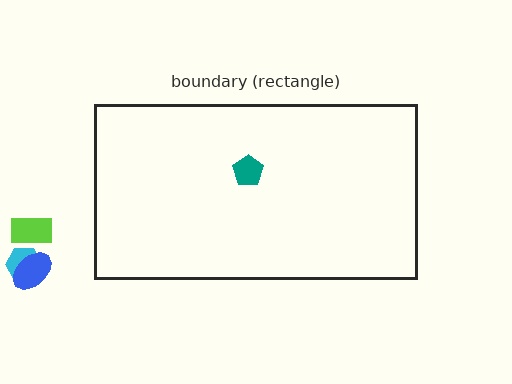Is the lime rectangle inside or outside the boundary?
Outside.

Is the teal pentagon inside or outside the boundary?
Inside.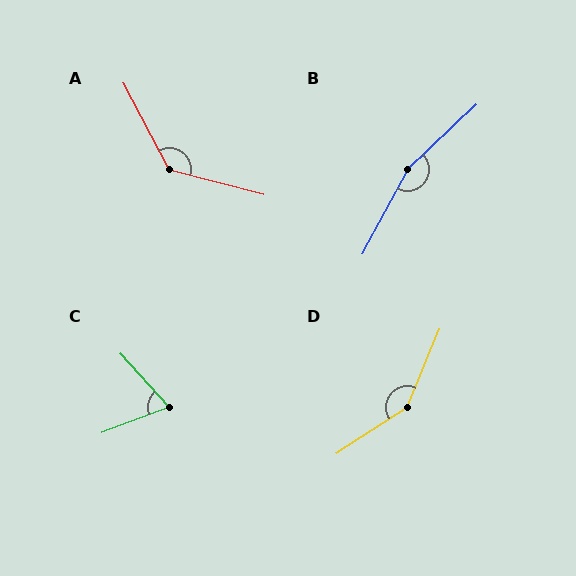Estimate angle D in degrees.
Approximately 146 degrees.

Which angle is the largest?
B, at approximately 161 degrees.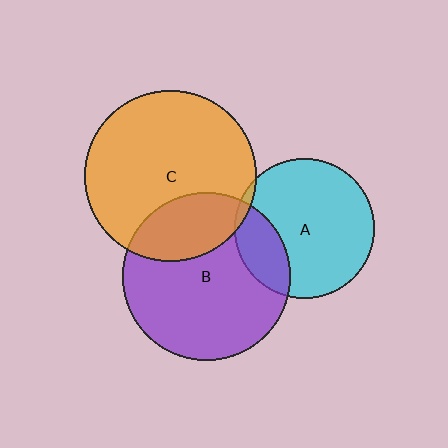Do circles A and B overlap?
Yes.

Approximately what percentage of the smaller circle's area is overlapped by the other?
Approximately 20%.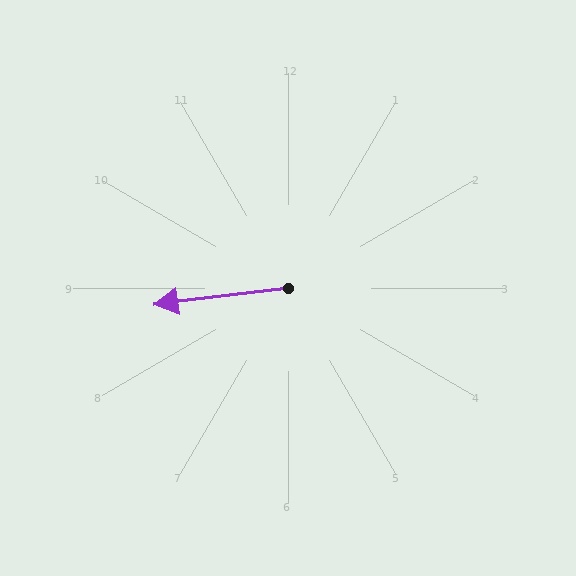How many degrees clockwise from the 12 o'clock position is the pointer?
Approximately 263 degrees.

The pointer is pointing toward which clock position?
Roughly 9 o'clock.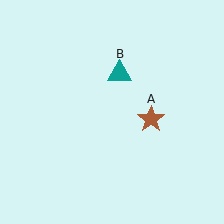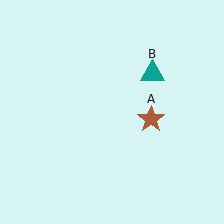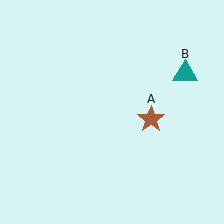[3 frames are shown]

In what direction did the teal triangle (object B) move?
The teal triangle (object B) moved right.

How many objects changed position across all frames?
1 object changed position: teal triangle (object B).